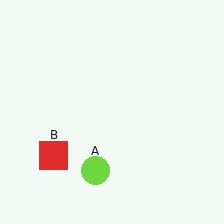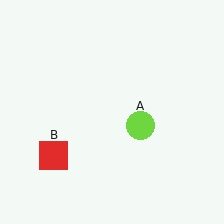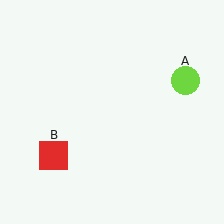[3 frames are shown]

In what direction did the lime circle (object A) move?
The lime circle (object A) moved up and to the right.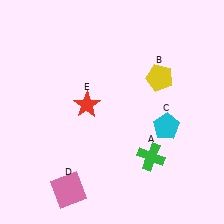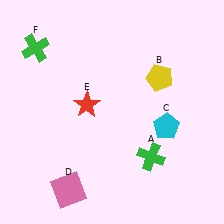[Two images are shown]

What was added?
A green cross (F) was added in Image 2.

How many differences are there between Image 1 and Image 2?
There is 1 difference between the two images.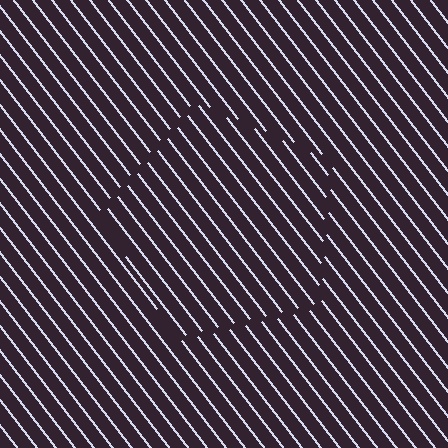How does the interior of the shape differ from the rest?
The interior of the shape contains the same grating, shifted by half a period — the contour is defined by the phase discontinuity where line-ends from the inner and outer gratings abut.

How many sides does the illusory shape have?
5 sides — the line-ends trace a pentagon.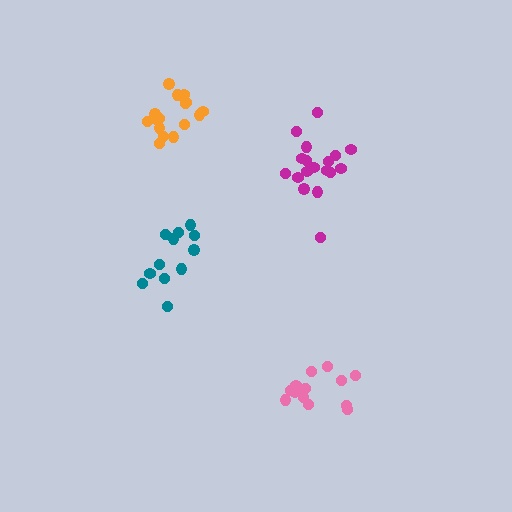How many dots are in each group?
Group 1: 18 dots, Group 2: 13 dots, Group 3: 12 dots, Group 4: 16 dots (59 total).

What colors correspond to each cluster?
The clusters are colored: magenta, pink, teal, orange.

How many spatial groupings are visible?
There are 4 spatial groupings.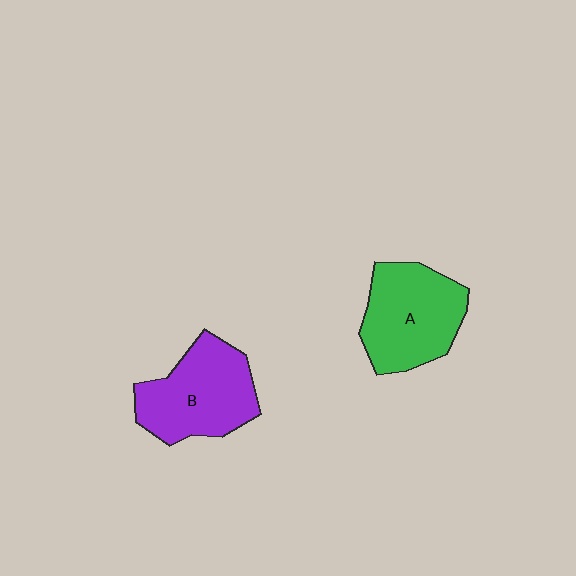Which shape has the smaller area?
Shape A (green).